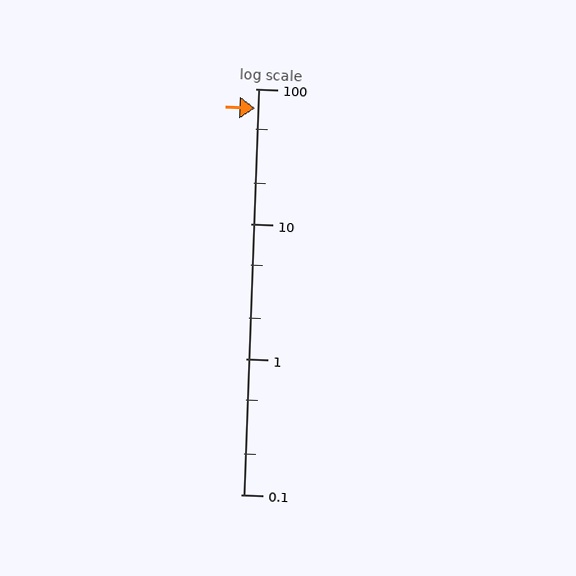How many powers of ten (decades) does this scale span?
The scale spans 3 decades, from 0.1 to 100.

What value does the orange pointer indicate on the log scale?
The pointer indicates approximately 72.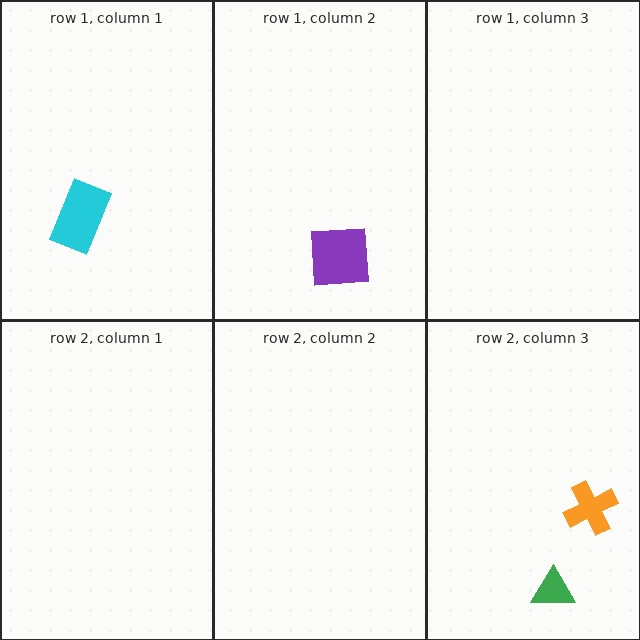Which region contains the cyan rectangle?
The row 1, column 1 region.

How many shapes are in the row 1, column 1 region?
1.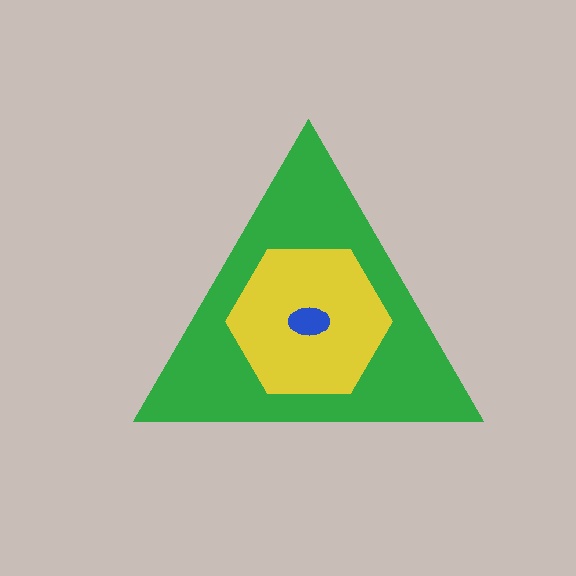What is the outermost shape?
The green triangle.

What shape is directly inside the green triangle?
The yellow hexagon.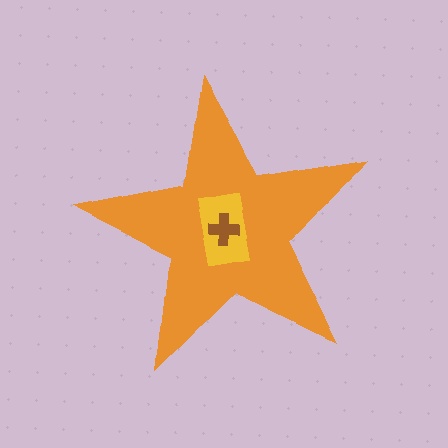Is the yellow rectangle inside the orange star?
Yes.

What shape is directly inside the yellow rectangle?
The brown cross.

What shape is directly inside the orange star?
The yellow rectangle.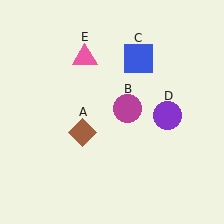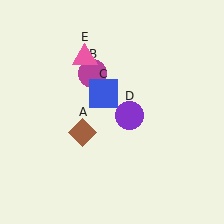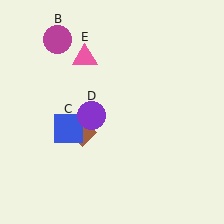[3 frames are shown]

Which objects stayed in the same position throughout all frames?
Brown diamond (object A) and pink triangle (object E) remained stationary.